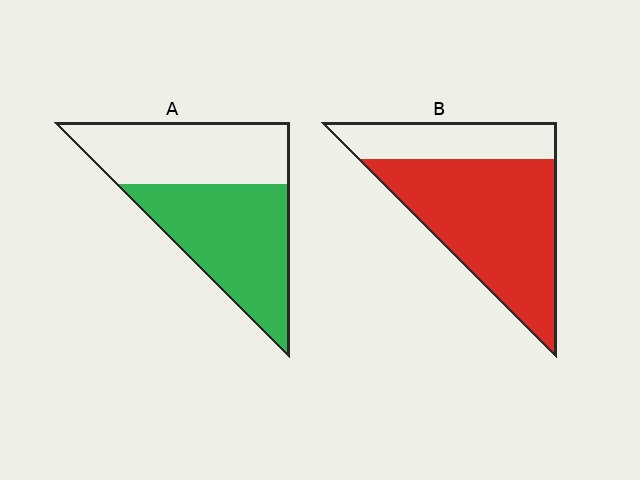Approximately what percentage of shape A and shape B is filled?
A is approximately 55% and B is approximately 70%.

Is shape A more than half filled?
Yes.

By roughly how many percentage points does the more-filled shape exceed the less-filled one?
By roughly 15 percentage points (B over A).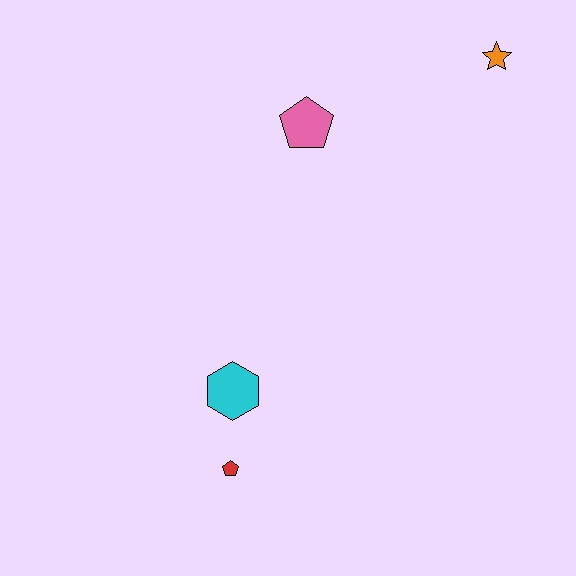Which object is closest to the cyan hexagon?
The red pentagon is closest to the cyan hexagon.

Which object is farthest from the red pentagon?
The orange star is farthest from the red pentagon.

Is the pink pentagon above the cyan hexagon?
Yes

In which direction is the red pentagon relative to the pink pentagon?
The red pentagon is below the pink pentagon.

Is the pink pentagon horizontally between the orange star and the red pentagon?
Yes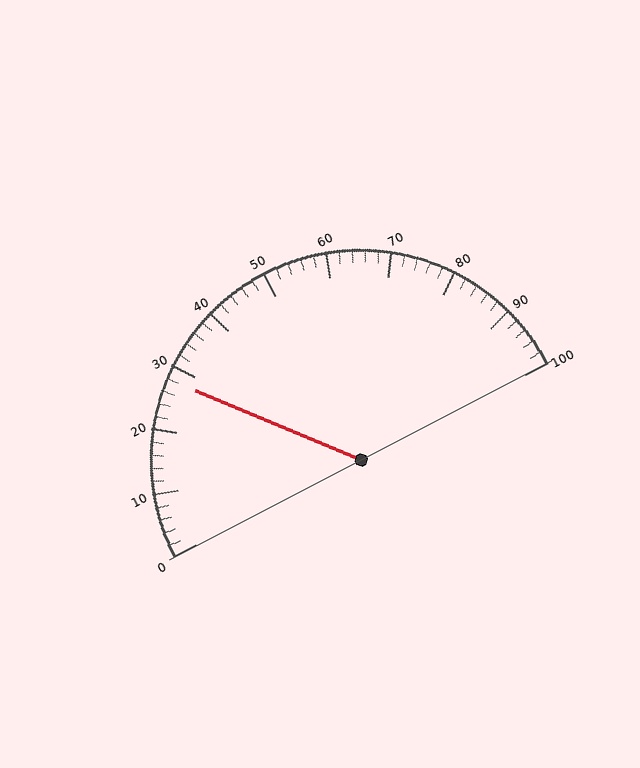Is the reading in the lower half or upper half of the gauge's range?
The reading is in the lower half of the range (0 to 100).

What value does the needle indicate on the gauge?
The needle indicates approximately 28.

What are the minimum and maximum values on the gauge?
The gauge ranges from 0 to 100.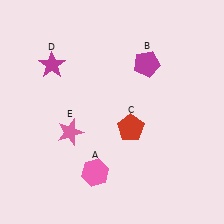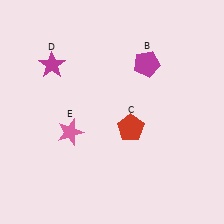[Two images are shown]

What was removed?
The pink hexagon (A) was removed in Image 2.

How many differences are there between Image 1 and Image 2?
There is 1 difference between the two images.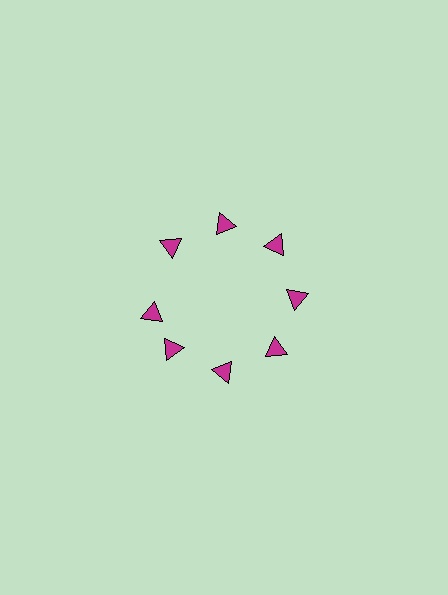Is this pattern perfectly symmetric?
No. The 8 magenta triangles are arranged in a ring, but one element near the 9 o'clock position is rotated out of alignment along the ring, breaking the 8-fold rotational symmetry.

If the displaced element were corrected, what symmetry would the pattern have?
It would have 8-fold rotational symmetry — the pattern would map onto itself every 45 degrees.